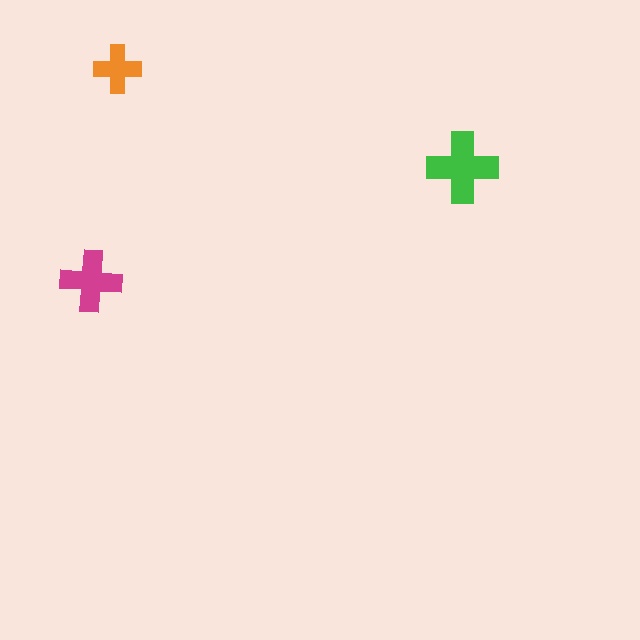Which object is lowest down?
The magenta cross is bottommost.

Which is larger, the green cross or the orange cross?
The green one.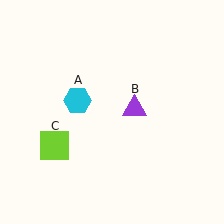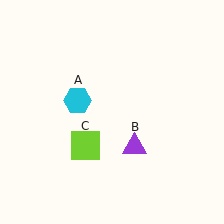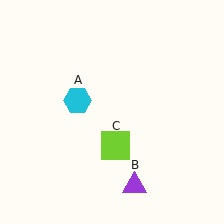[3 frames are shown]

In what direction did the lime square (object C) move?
The lime square (object C) moved right.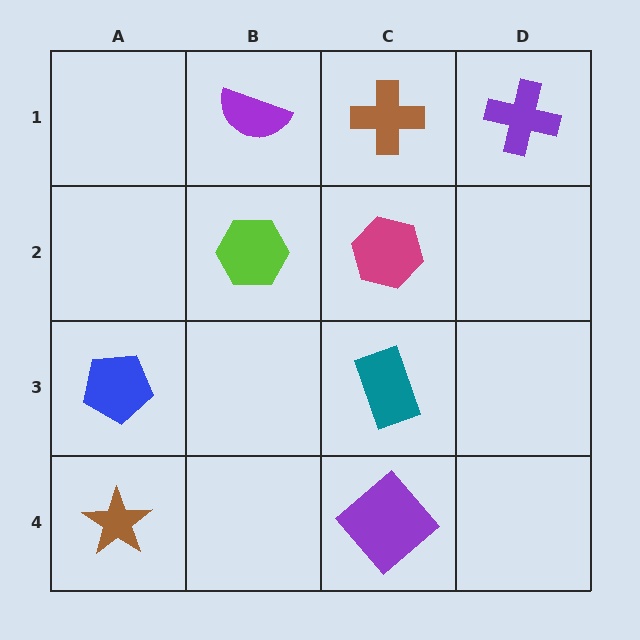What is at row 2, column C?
A magenta hexagon.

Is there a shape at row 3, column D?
No, that cell is empty.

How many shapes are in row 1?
3 shapes.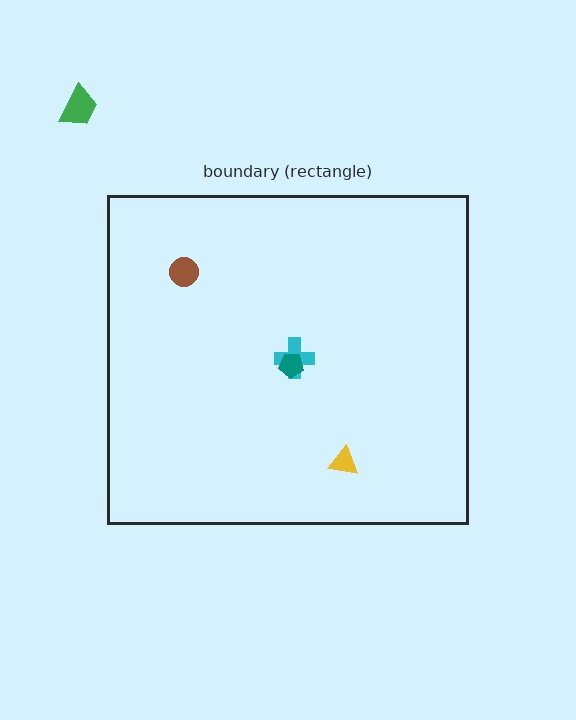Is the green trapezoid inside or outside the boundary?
Outside.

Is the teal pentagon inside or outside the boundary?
Inside.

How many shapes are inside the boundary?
4 inside, 1 outside.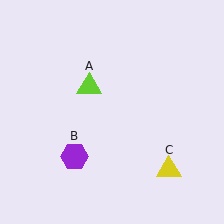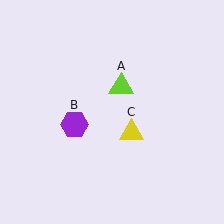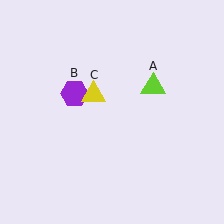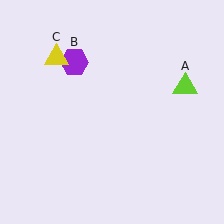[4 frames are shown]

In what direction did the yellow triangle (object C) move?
The yellow triangle (object C) moved up and to the left.